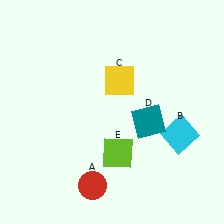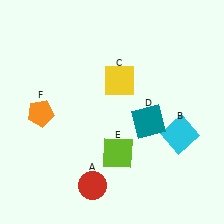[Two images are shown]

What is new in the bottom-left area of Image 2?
An orange pentagon (F) was added in the bottom-left area of Image 2.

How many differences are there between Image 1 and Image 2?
There is 1 difference between the two images.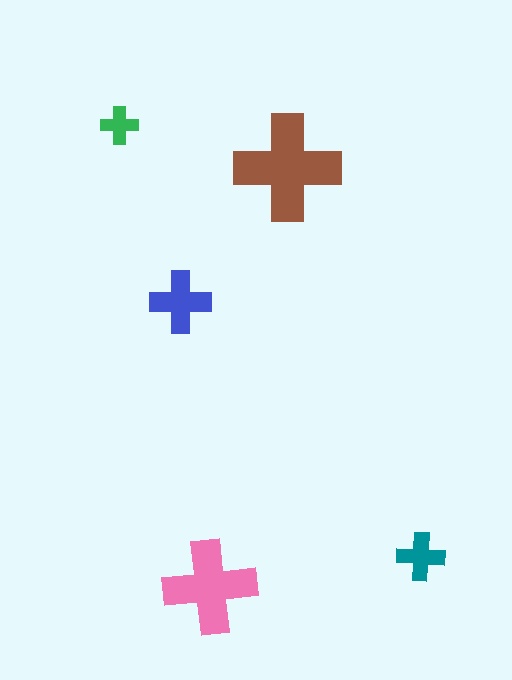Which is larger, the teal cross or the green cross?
The teal one.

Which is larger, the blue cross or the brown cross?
The brown one.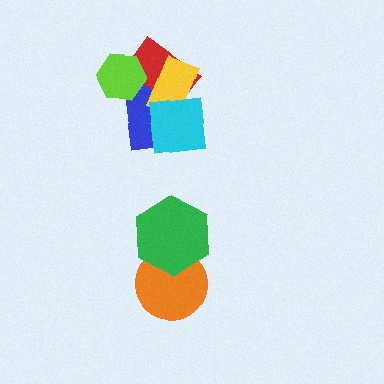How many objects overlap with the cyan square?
3 objects overlap with the cyan square.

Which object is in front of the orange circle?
The green hexagon is in front of the orange circle.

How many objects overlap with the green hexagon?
1 object overlaps with the green hexagon.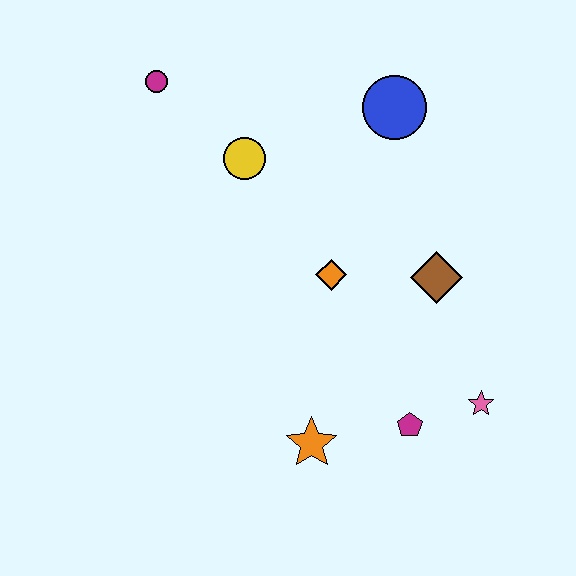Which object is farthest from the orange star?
The magenta circle is farthest from the orange star.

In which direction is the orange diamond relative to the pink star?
The orange diamond is to the left of the pink star.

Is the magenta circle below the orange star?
No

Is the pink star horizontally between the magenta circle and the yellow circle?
No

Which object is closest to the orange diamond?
The brown diamond is closest to the orange diamond.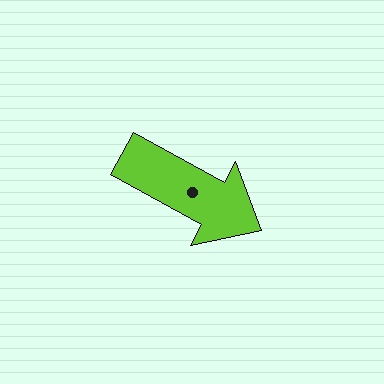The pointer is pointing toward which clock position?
Roughly 4 o'clock.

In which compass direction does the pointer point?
Southeast.